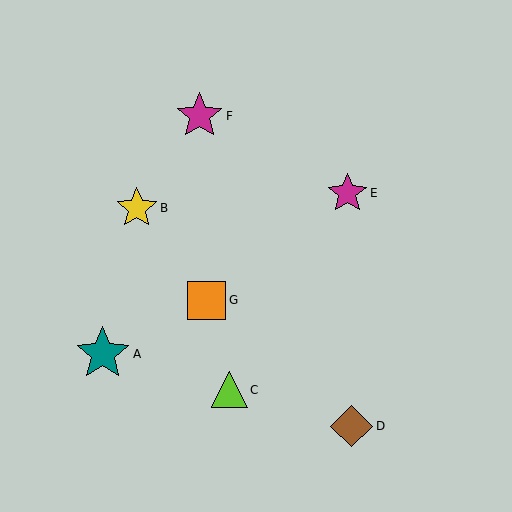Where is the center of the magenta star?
The center of the magenta star is at (200, 116).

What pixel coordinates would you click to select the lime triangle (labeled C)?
Click at (229, 390) to select the lime triangle C.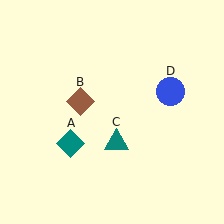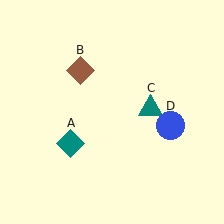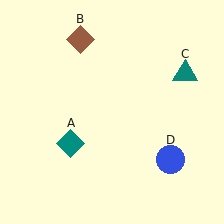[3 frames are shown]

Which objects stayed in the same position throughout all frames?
Teal diamond (object A) remained stationary.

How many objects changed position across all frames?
3 objects changed position: brown diamond (object B), teal triangle (object C), blue circle (object D).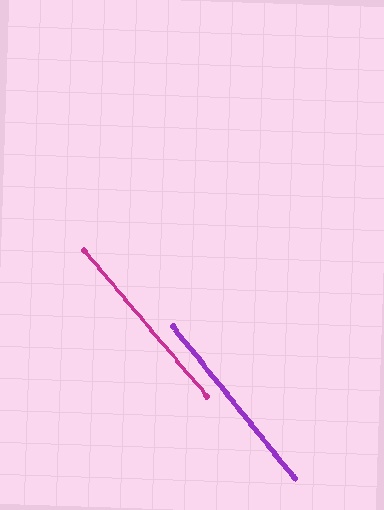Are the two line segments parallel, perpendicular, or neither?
Parallel — their directions differ by only 1.7°.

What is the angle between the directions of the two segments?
Approximately 2 degrees.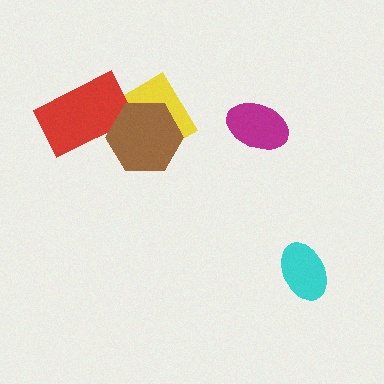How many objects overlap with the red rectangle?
2 objects overlap with the red rectangle.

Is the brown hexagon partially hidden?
No, no other shape covers it.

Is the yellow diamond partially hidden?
Yes, it is partially covered by another shape.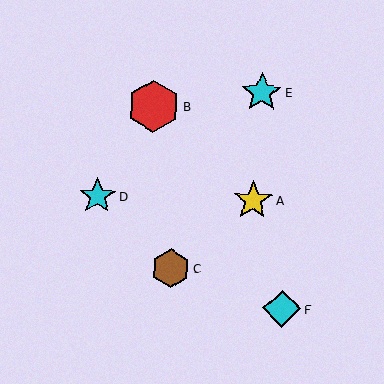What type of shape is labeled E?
Shape E is a cyan star.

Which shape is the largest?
The red hexagon (labeled B) is the largest.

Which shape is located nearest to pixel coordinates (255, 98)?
The cyan star (labeled E) at (262, 92) is nearest to that location.